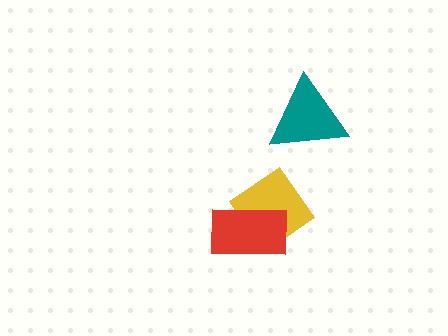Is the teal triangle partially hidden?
No, no other shape covers it.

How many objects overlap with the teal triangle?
0 objects overlap with the teal triangle.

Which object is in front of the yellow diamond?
The red rectangle is in front of the yellow diamond.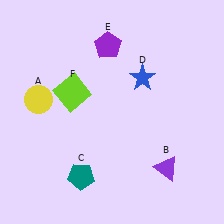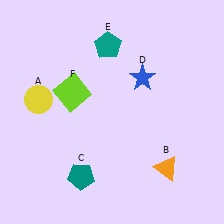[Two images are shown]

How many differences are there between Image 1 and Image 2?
There are 2 differences between the two images.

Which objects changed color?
B changed from purple to orange. E changed from purple to teal.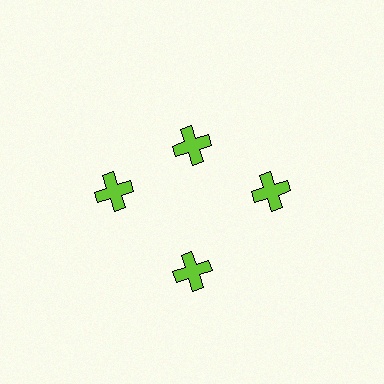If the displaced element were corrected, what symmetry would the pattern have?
It would have 4-fold rotational symmetry — the pattern would map onto itself every 90 degrees.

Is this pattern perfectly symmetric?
No. The 4 lime crosses are arranged in a ring, but one element near the 12 o'clock position is pulled inward toward the center, breaking the 4-fold rotational symmetry.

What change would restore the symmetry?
The symmetry would be restored by moving it outward, back onto the ring so that all 4 crosses sit at equal angles and equal distance from the center.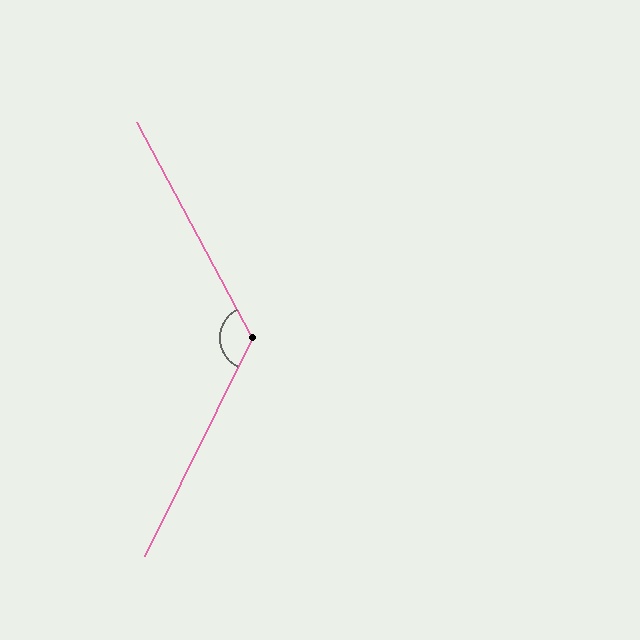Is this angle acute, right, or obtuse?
It is obtuse.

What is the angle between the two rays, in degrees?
Approximately 126 degrees.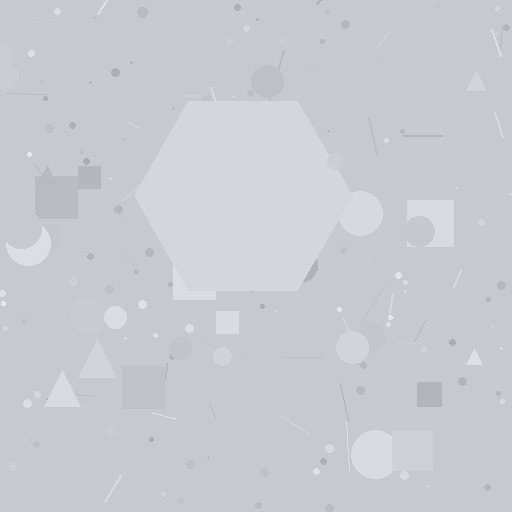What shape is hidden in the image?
A hexagon is hidden in the image.